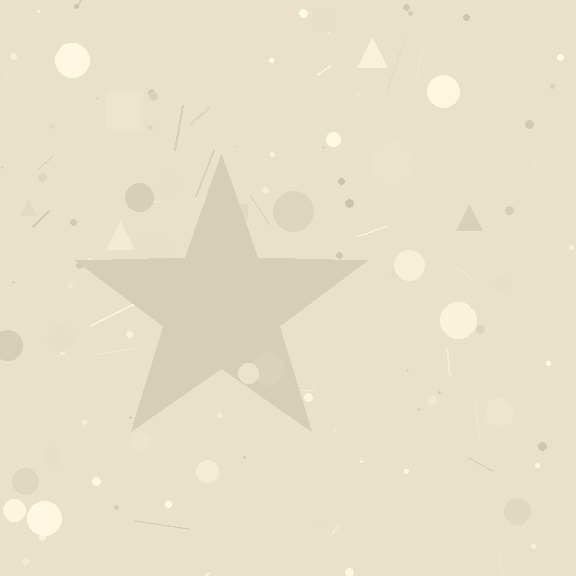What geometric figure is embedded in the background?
A star is embedded in the background.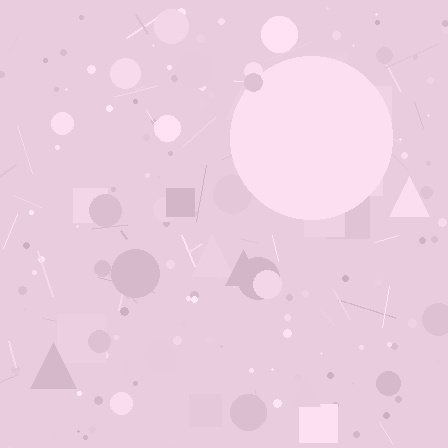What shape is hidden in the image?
A circle is hidden in the image.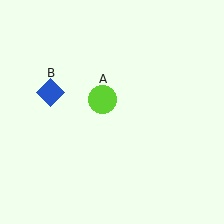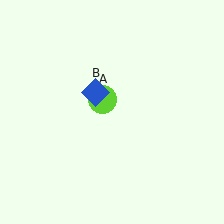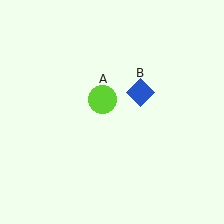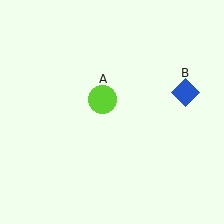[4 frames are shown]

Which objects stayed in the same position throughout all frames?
Lime circle (object A) remained stationary.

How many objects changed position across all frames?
1 object changed position: blue diamond (object B).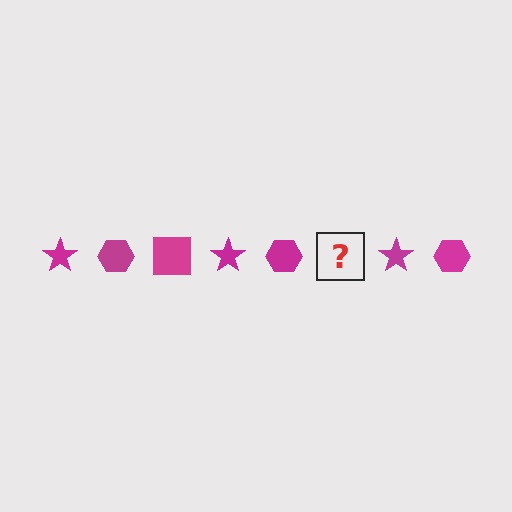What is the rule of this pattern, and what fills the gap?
The rule is that the pattern cycles through star, hexagon, square shapes in magenta. The gap should be filled with a magenta square.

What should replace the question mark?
The question mark should be replaced with a magenta square.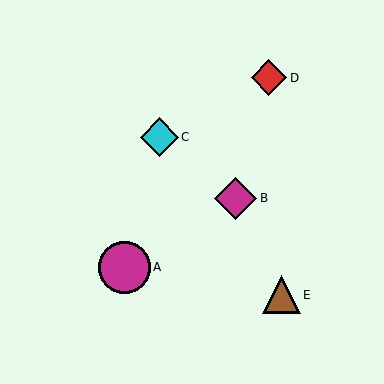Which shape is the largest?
The magenta circle (labeled A) is the largest.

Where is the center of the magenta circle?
The center of the magenta circle is at (124, 267).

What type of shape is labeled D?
Shape D is a red diamond.